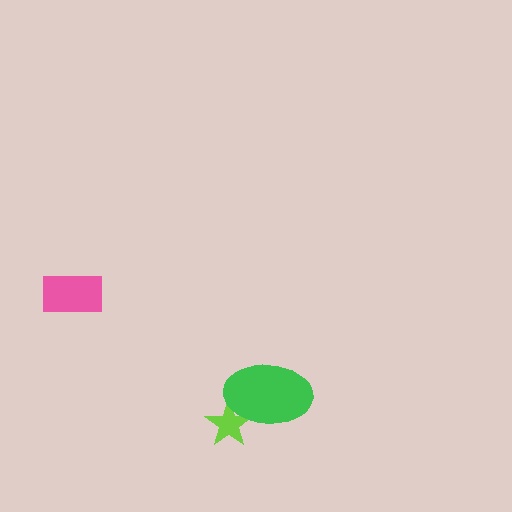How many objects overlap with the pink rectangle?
0 objects overlap with the pink rectangle.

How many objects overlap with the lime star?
1 object overlaps with the lime star.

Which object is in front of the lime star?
The green ellipse is in front of the lime star.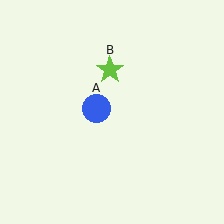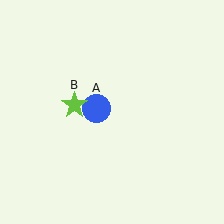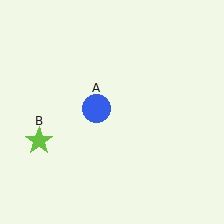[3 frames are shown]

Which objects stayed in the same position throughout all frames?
Blue circle (object A) remained stationary.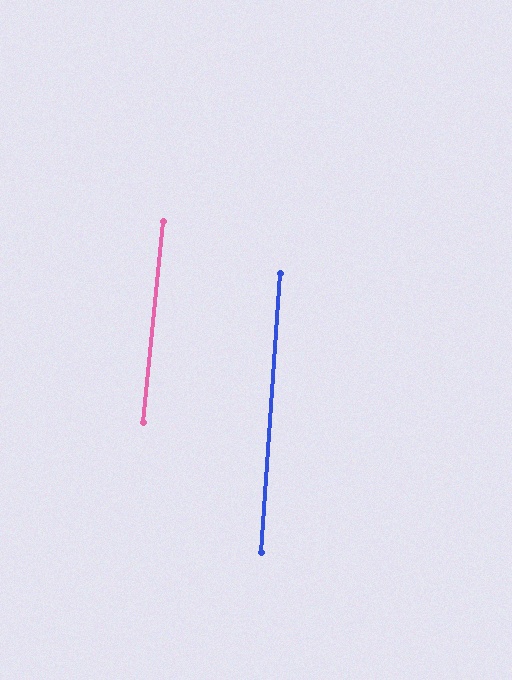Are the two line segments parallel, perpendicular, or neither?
Parallel — their directions differ by only 1.7°.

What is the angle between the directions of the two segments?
Approximately 2 degrees.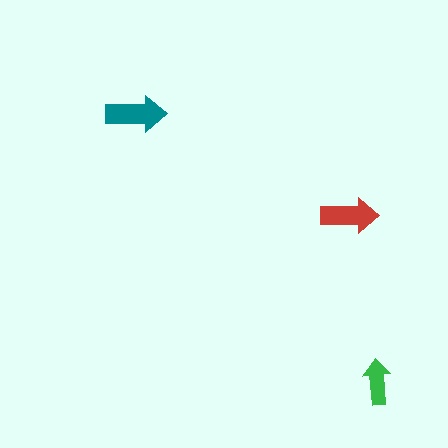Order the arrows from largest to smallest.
the teal one, the red one, the green one.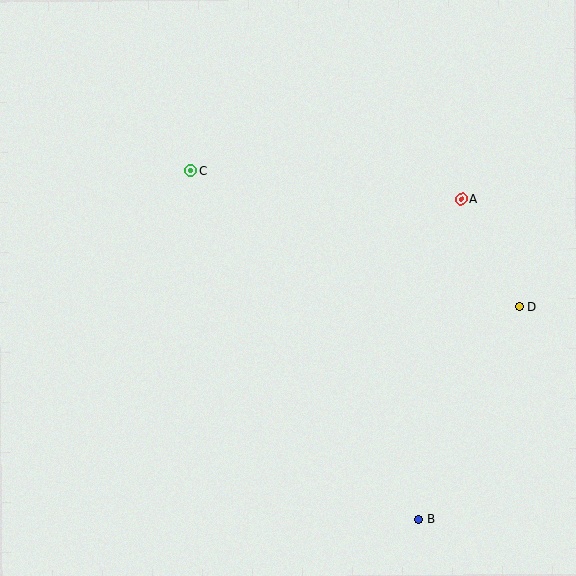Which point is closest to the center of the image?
Point C at (191, 171) is closest to the center.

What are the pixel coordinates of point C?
Point C is at (191, 171).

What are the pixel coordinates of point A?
Point A is at (461, 199).